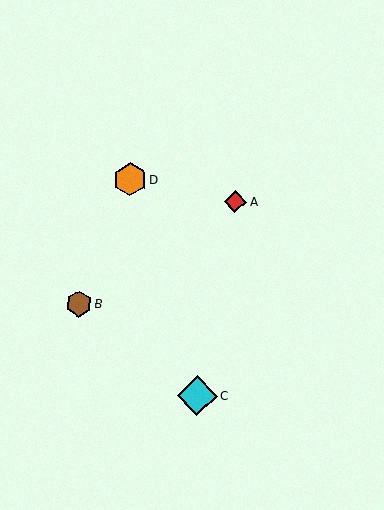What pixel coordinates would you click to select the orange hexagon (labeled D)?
Click at (130, 180) to select the orange hexagon D.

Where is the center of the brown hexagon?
The center of the brown hexagon is at (79, 304).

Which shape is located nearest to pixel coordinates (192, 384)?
The cyan diamond (labeled C) at (197, 396) is nearest to that location.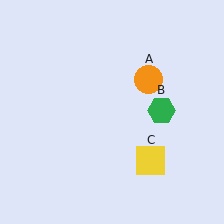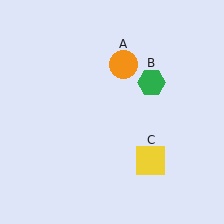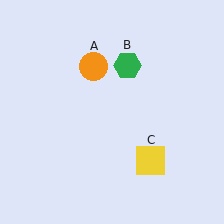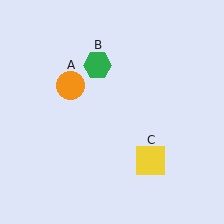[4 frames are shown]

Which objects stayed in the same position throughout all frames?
Yellow square (object C) remained stationary.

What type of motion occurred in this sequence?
The orange circle (object A), green hexagon (object B) rotated counterclockwise around the center of the scene.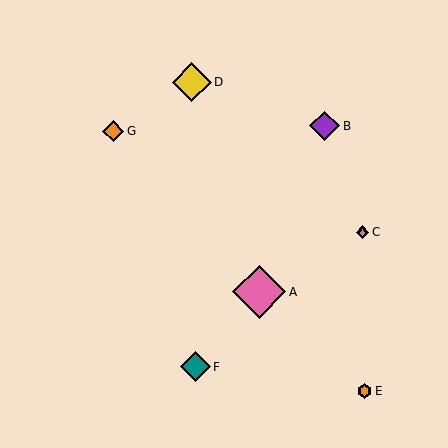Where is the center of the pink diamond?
The center of the pink diamond is at (259, 292).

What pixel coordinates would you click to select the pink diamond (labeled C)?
Click at (362, 232) to select the pink diamond C.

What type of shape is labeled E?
Shape E is an orange hexagon.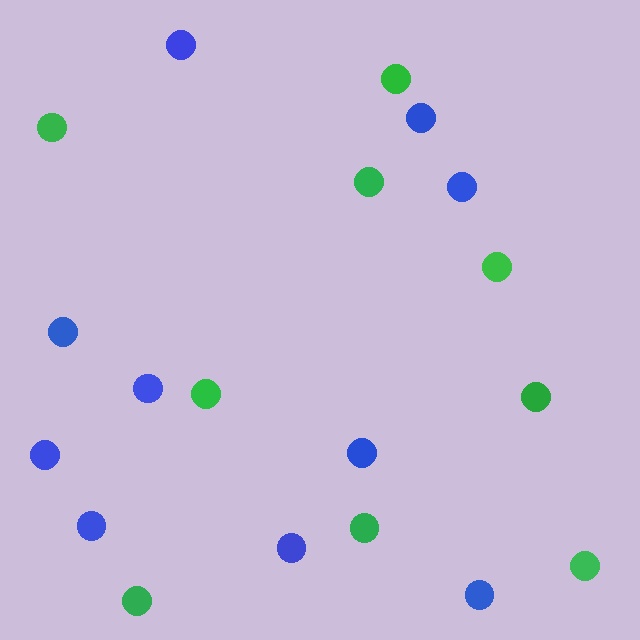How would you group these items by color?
There are 2 groups: one group of green circles (9) and one group of blue circles (10).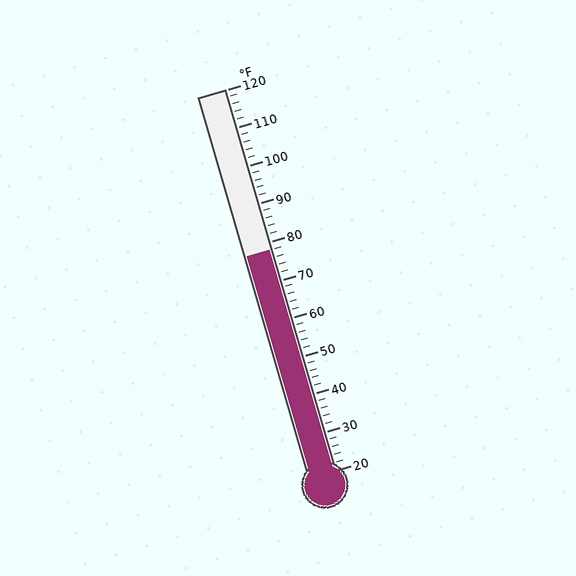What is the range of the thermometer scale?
The thermometer scale ranges from 20°F to 120°F.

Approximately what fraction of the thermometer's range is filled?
The thermometer is filled to approximately 60% of its range.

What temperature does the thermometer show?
The thermometer shows approximately 78°F.